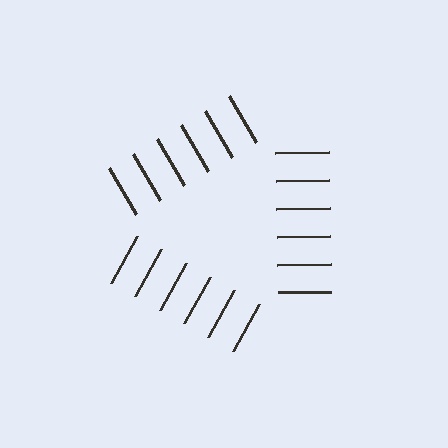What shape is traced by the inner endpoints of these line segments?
An illusory triangle — the line segments terminate on its edges but no continuous stroke is drawn.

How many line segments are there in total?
18 — 6 along each of the 3 edges.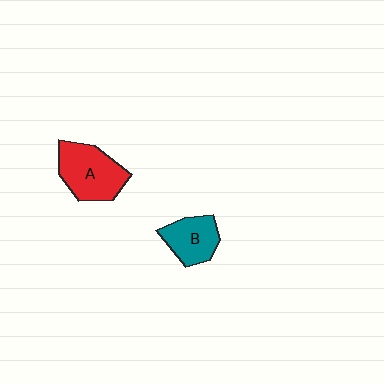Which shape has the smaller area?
Shape B (teal).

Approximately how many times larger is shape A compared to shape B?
Approximately 1.4 times.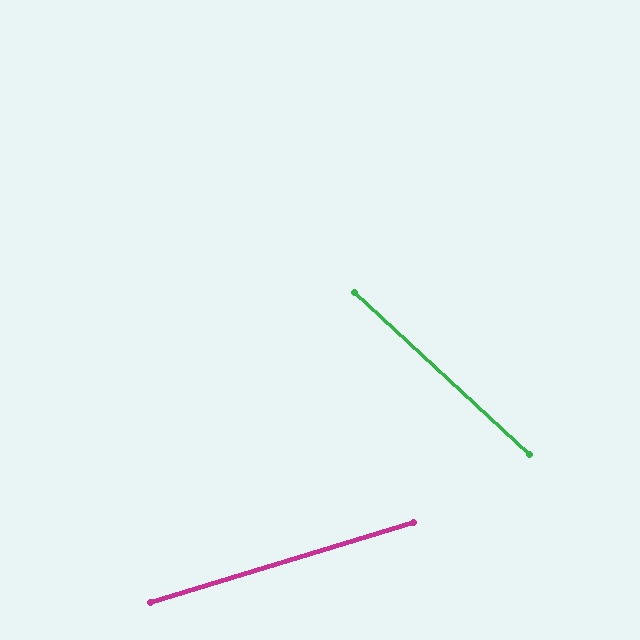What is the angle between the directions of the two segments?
Approximately 60 degrees.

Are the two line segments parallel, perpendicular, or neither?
Neither parallel nor perpendicular — they differ by about 60°.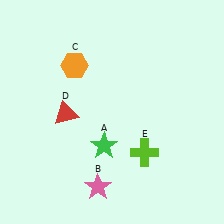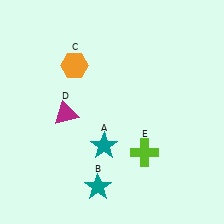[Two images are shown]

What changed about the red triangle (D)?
In Image 1, D is red. In Image 2, it changed to magenta.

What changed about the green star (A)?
In Image 1, A is green. In Image 2, it changed to teal.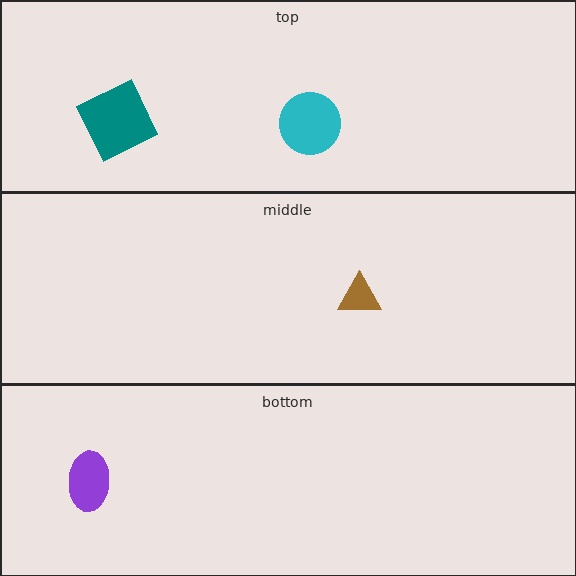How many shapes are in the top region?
2.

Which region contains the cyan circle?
The top region.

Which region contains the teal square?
The top region.